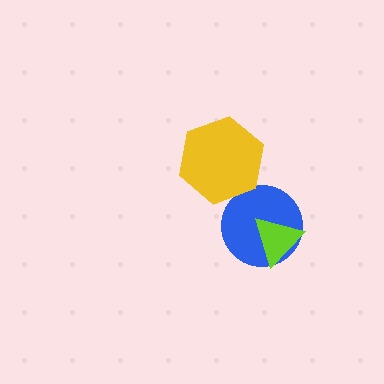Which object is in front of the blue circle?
The lime triangle is in front of the blue circle.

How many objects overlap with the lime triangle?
1 object overlaps with the lime triangle.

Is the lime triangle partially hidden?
No, no other shape covers it.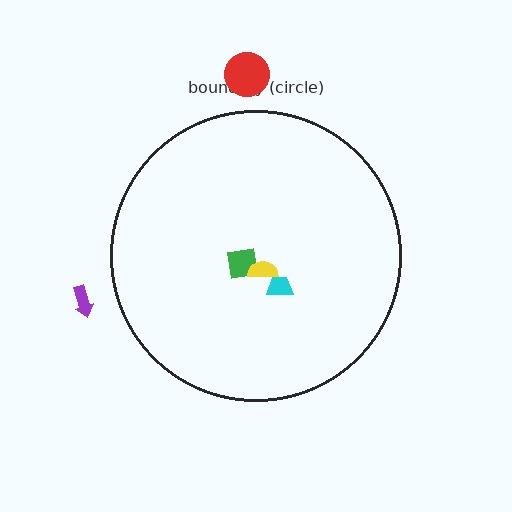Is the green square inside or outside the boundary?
Inside.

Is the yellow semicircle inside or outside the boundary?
Inside.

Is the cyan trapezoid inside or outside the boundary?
Inside.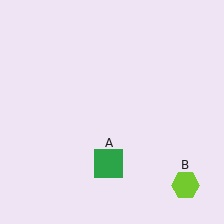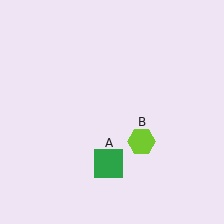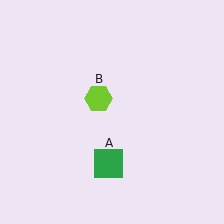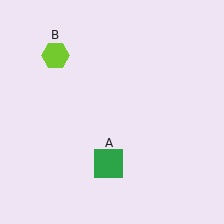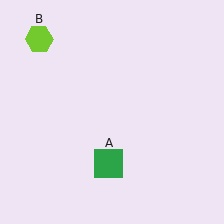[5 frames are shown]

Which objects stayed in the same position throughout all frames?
Green square (object A) remained stationary.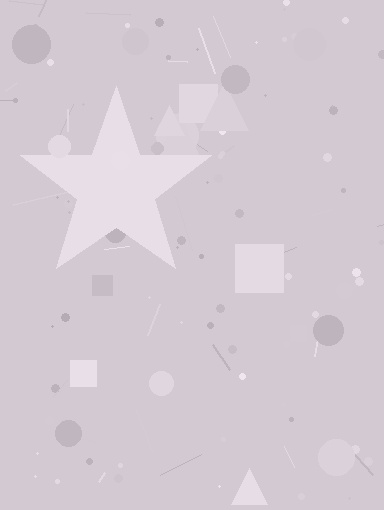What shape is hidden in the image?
A star is hidden in the image.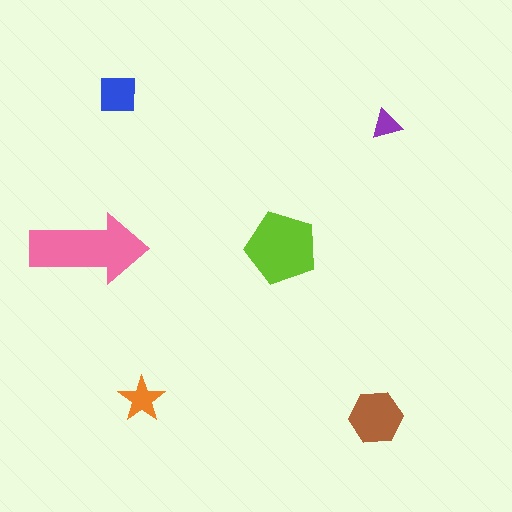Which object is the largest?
The pink arrow.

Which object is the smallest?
The purple triangle.